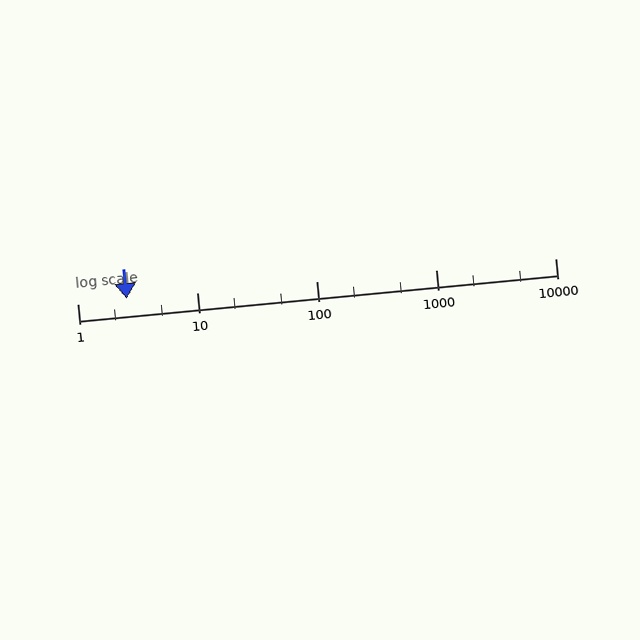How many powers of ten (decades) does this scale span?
The scale spans 4 decades, from 1 to 10000.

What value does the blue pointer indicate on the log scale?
The pointer indicates approximately 2.6.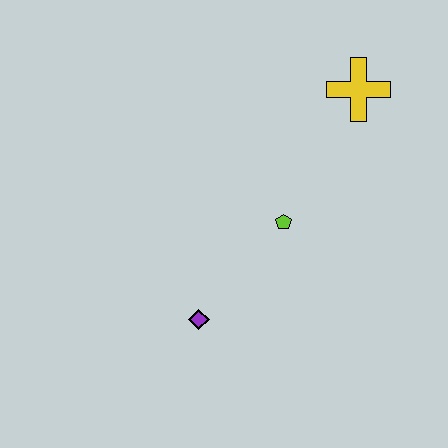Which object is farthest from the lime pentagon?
The yellow cross is farthest from the lime pentagon.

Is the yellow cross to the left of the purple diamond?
No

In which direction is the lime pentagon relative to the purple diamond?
The lime pentagon is above the purple diamond.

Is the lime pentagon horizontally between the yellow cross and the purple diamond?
Yes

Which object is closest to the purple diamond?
The lime pentagon is closest to the purple diamond.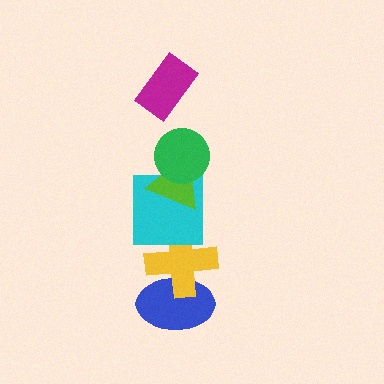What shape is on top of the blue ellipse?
The yellow cross is on top of the blue ellipse.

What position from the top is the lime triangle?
The lime triangle is 3rd from the top.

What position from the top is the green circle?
The green circle is 2nd from the top.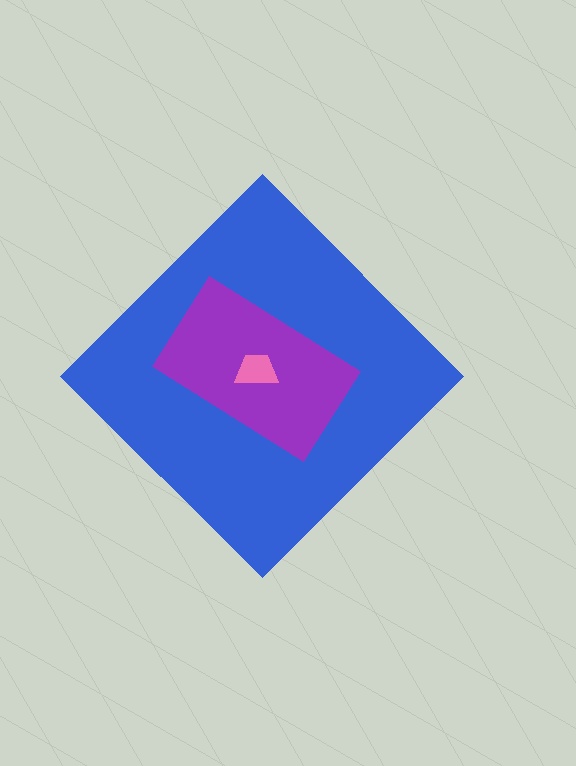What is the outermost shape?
The blue diamond.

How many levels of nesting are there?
3.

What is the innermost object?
The pink trapezoid.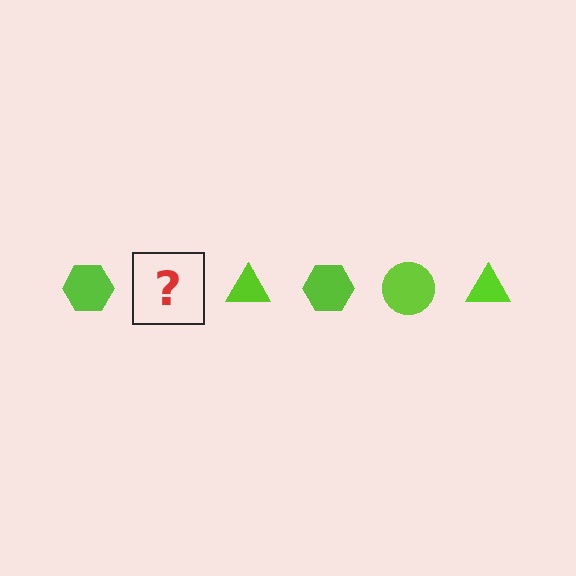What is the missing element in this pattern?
The missing element is a lime circle.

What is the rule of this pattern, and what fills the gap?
The rule is that the pattern cycles through hexagon, circle, triangle shapes in lime. The gap should be filled with a lime circle.